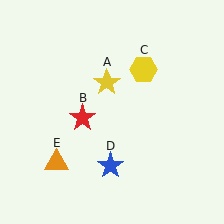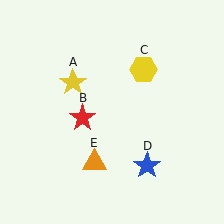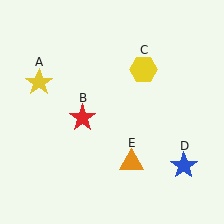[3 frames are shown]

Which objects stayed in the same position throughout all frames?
Red star (object B) and yellow hexagon (object C) remained stationary.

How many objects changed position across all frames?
3 objects changed position: yellow star (object A), blue star (object D), orange triangle (object E).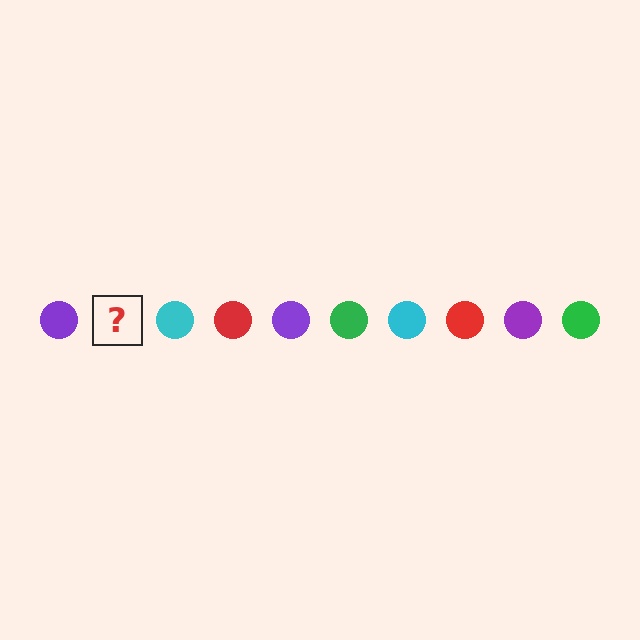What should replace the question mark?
The question mark should be replaced with a green circle.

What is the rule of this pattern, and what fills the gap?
The rule is that the pattern cycles through purple, green, cyan, red circles. The gap should be filled with a green circle.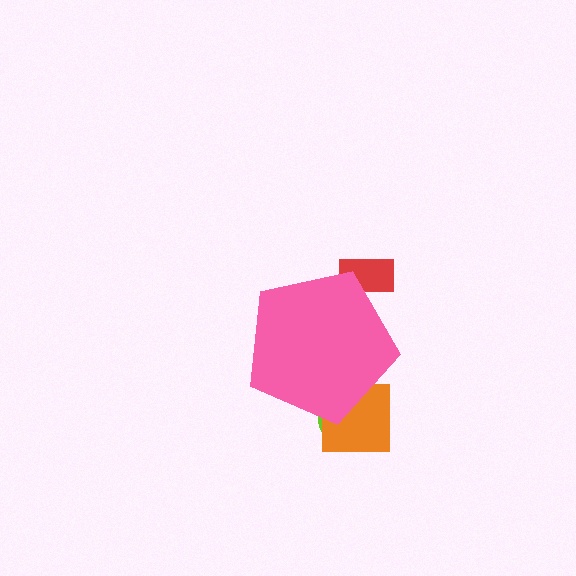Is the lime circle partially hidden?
Yes, the lime circle is partially hidden behind the pink pentagon.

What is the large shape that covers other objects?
A pink pentagon.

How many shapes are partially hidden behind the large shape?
3 shapes are partially hidden.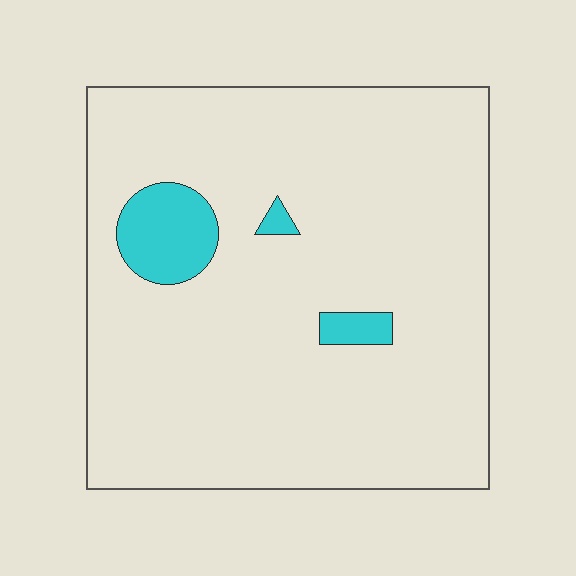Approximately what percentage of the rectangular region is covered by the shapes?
Approximately 5%.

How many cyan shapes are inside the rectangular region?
3.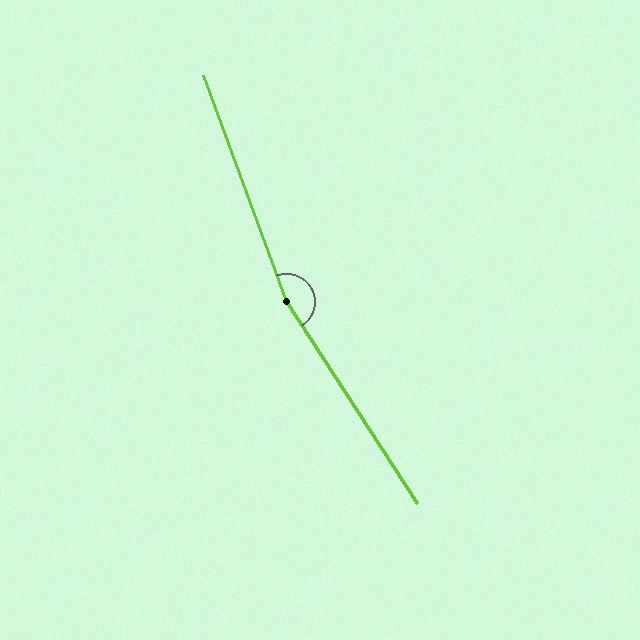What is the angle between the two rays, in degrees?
Approximately 167 degrees.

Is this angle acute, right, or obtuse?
It is obtuse.